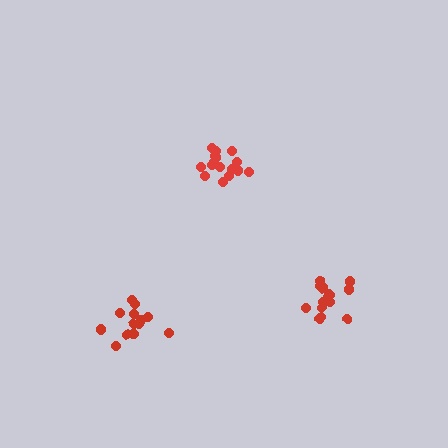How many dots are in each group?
Group 1: 16 dots, Group 2: 13 dots, Group 3: 15 dots (44 total).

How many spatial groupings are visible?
There are 3 spatial groupings.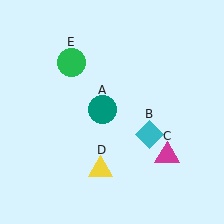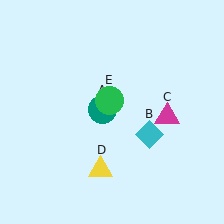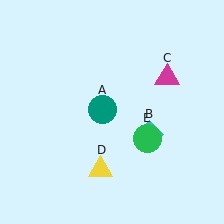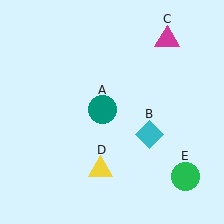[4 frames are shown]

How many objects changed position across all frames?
2 objects changed position: magenta triangle (object C), green circle (object E).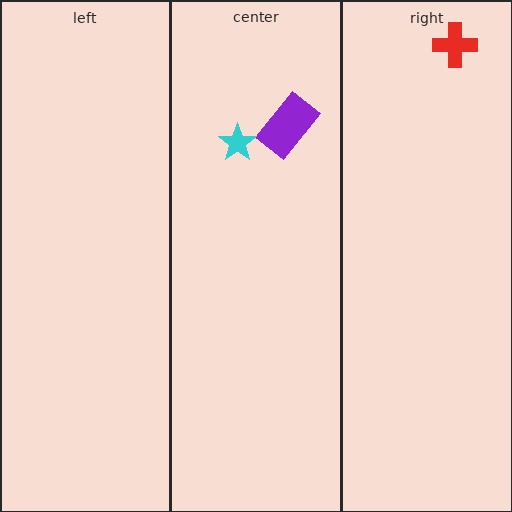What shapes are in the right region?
The red cross.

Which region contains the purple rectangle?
The center region.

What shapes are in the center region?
The purple rectangle, the cyan star.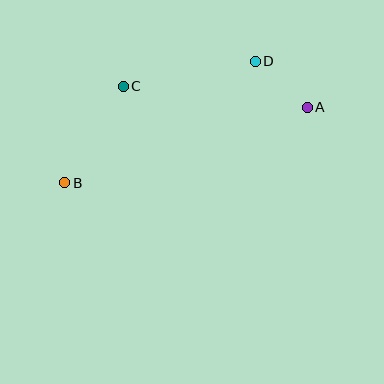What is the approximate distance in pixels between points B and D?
The distance between B and D is approximately 226 pixels.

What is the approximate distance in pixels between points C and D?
The distance between C and D is approximately 134 pixels.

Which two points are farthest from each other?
Points A and B are farthest from each other.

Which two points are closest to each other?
Points A and D are closest to each other.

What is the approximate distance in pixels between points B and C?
The distance between B and C is approximately 113 pixels.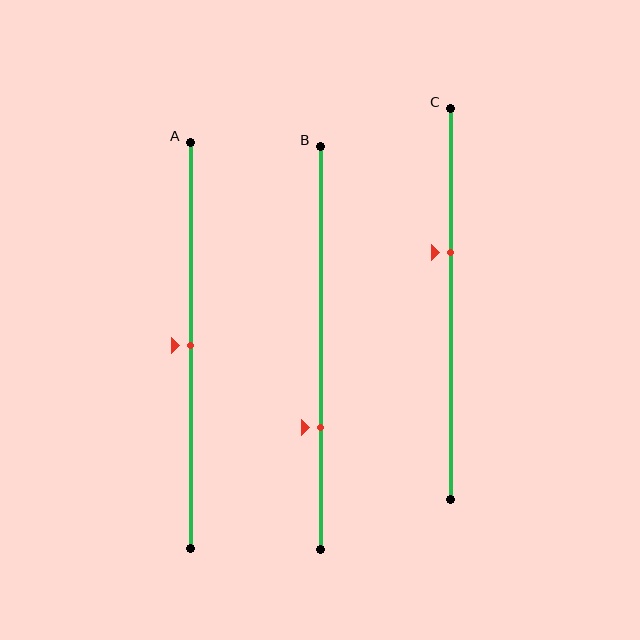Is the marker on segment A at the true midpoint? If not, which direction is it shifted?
Yes, the marker on segment A is at the true midpoint.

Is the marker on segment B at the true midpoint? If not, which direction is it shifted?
No, the marker on segment B is shifted downward by about 20% of the segment length.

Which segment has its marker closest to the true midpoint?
Segment A has its marker closest to the true midpoint.